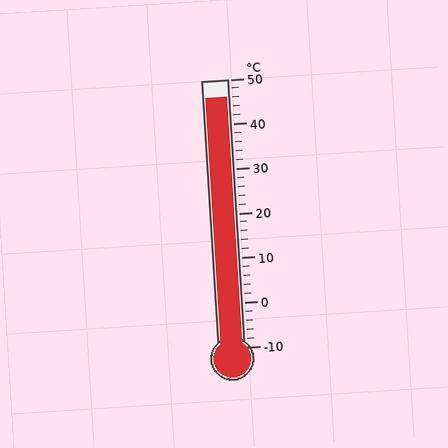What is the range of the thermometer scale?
The thermometer scale ranges from -10°C to 50°C.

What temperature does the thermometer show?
The thermometer shows approximately 46°C.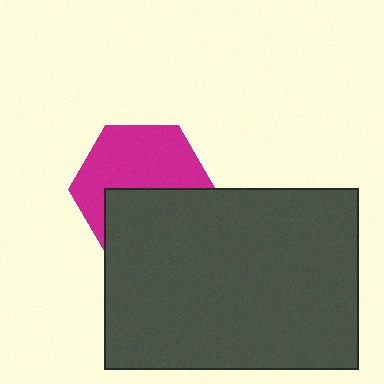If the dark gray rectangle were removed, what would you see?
You would see the complete magenta hexagon.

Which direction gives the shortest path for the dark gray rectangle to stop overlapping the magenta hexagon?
Moving down gives the shortest separation.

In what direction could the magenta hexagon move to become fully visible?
The magenta hexagon could move up. That would shift it out from behind the dark gray rectangle entirely.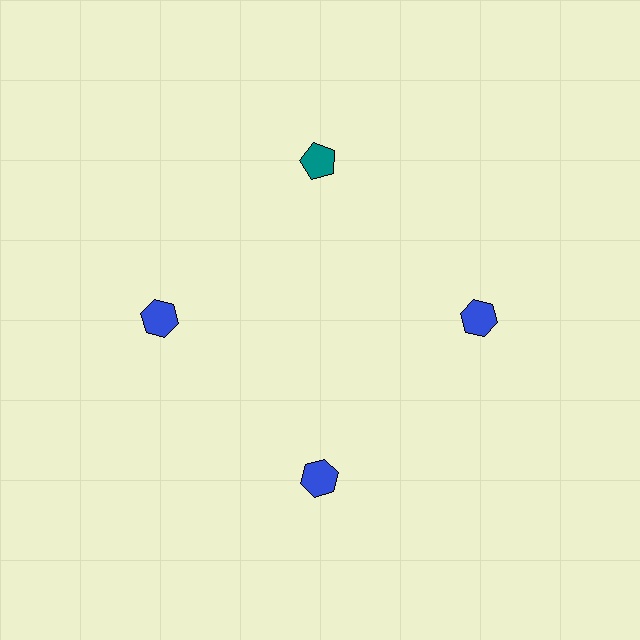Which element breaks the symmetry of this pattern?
The teal pentagon at roughly the 12 o'clock position breaks the symmetry. All other shapes are blue hexagons.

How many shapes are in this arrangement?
There are 4 shapes arranged in a ring pattern.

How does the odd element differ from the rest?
It differs in both color (teal instead of blue) and shape (pentagon instead of hexagon).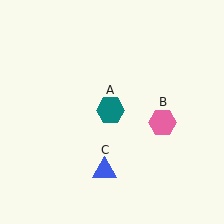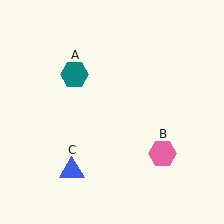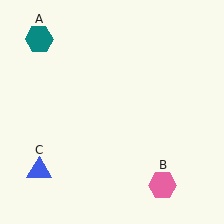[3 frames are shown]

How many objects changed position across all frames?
3 objects changed position: teal hexagon (object A), pink hexagon (object B), blue triangle (object C).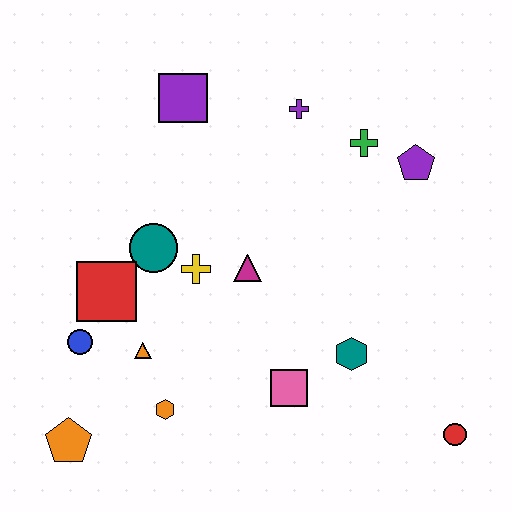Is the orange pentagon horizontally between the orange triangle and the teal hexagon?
No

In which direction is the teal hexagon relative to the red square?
The teal hexagon is to the right of the red square.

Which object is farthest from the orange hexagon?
The purple pentagon is farthest from the orange hexagon.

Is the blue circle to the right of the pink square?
No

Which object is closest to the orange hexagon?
The orange triangle is closest to the orange hexagon.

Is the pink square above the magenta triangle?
No